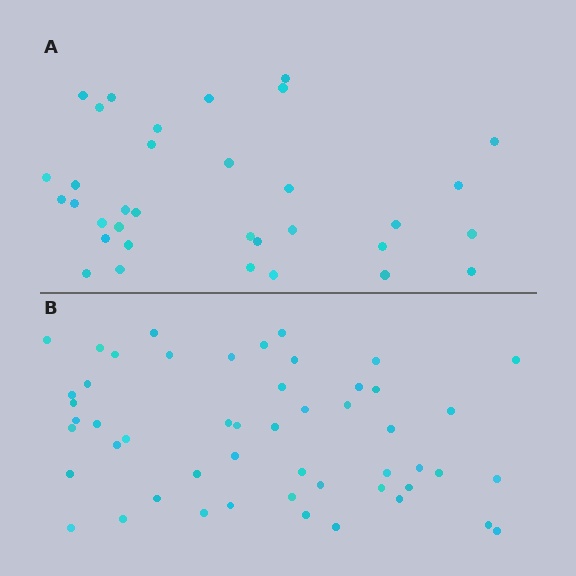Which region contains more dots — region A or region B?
Region B (the bottom region) has more dots.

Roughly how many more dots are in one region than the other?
Region B has approximately 15 more dots than region A.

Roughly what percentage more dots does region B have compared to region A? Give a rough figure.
About 50% more.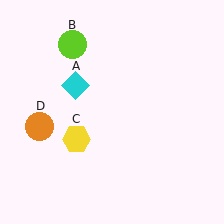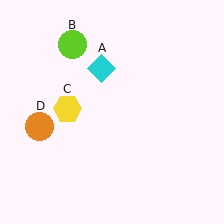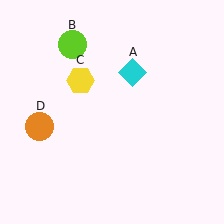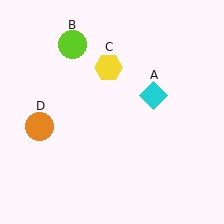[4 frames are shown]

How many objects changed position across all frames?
2 objects changed position: cyan diamond (object A), yellow hexagon (object C).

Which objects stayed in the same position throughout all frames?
Lime circle (object B) and orange circle (object D) remained stationary.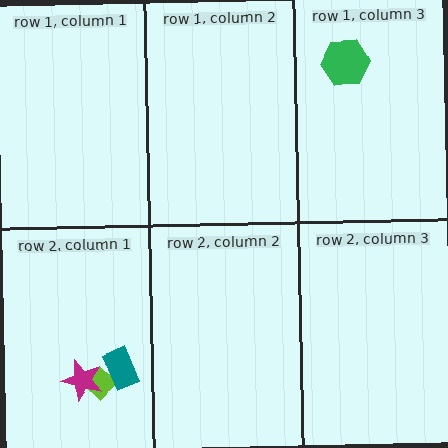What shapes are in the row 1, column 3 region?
The green hexagon.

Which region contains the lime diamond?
The row 2, column 1 region.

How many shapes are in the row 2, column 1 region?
3.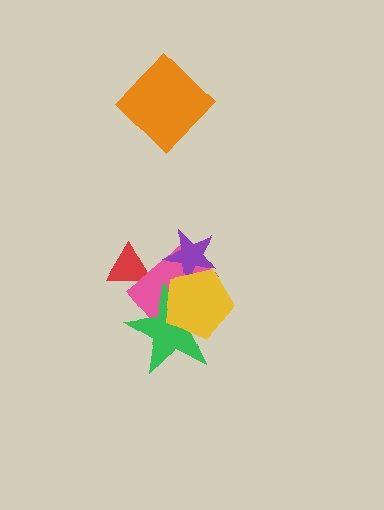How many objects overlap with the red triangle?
1 object overlaps with the red triangle.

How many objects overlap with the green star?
2 objects overlap with the green star.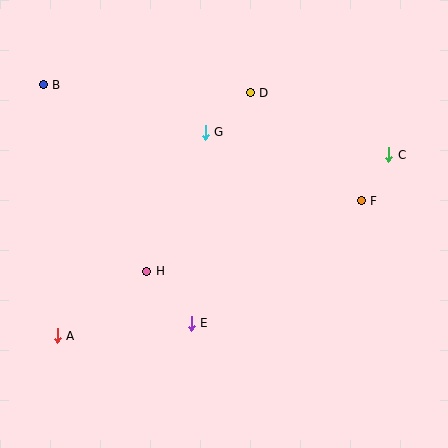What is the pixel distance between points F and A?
The distance between F and A is 333 pixels.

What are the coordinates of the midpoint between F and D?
The midpoint between F and D is at (306, 147).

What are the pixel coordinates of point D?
Point D is at (250, 93).